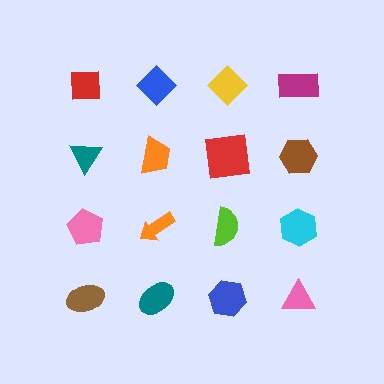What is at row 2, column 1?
A teal triangle.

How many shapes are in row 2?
4 shapes.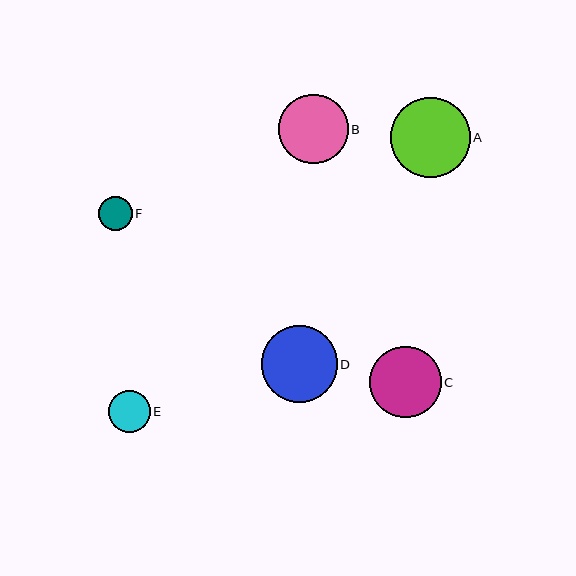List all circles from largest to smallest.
From largest to smallest: A, D, C, B, E, F.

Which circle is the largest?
Circle A is the largest with a size of approximately 80 pixels.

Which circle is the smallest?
Circle F is the smallest with a size of approximately 34 pixels.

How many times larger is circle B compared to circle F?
Circle B is approximately 2.0 times the size of circle F.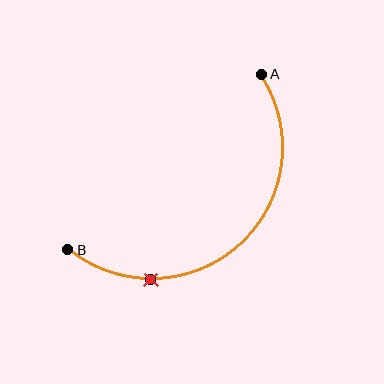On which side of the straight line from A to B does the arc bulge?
The arc bulges below and to the right of the straight line connecting A and B.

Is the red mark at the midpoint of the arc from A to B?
No. The red mark lies on the arc but is closer to endpoint B. The arc midpoint would be at the point on the curve equidistant along the arc from both A and B.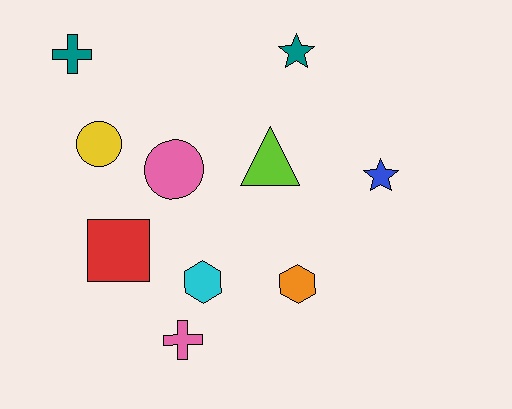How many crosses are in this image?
There are 2 crosses.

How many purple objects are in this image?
There are no purple objects.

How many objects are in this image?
There are 10 objects.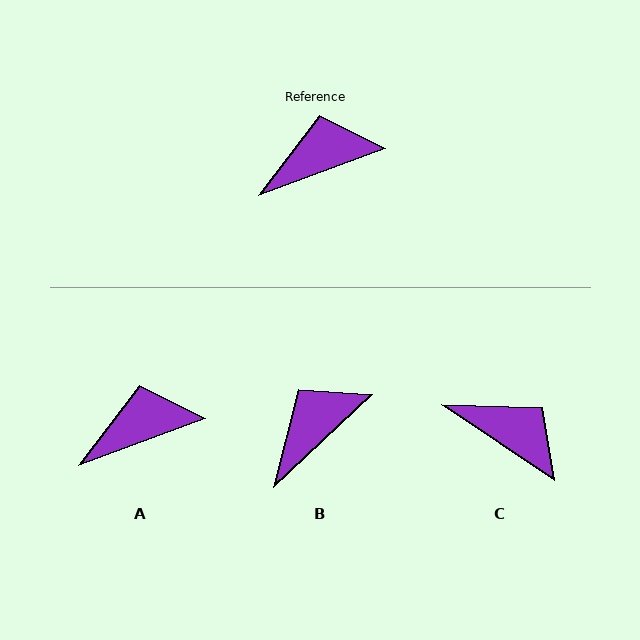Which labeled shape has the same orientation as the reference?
A.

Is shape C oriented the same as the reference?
No, it is off by about 54 degrees.